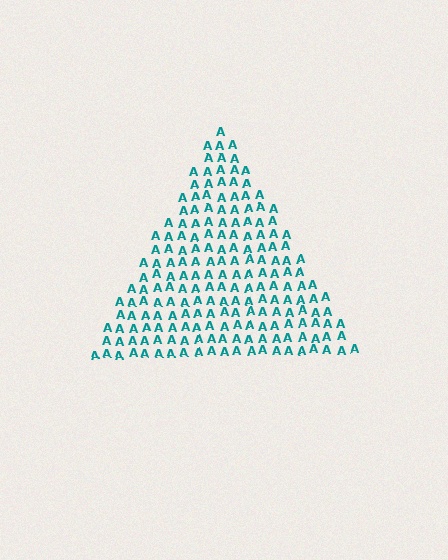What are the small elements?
The small elements are letter A's.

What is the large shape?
The large shape is a triangle.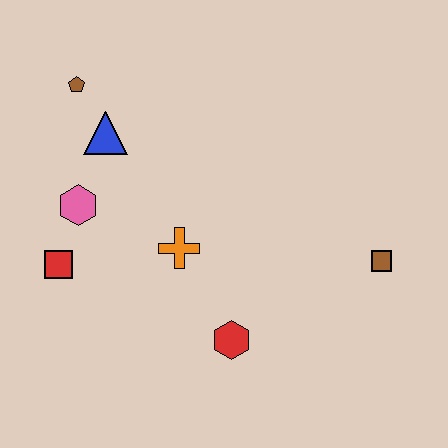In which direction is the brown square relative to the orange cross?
The brown square is to the right of the orange cross.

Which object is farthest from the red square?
The brown square is farthest from the red square.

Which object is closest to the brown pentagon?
The blue triangle is closest to the brown pentagon.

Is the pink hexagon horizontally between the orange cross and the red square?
Yes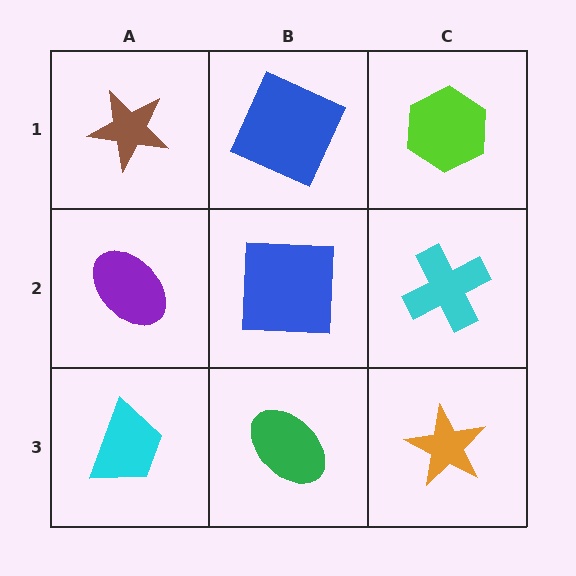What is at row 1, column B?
A blue square.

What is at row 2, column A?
A purple ellipse.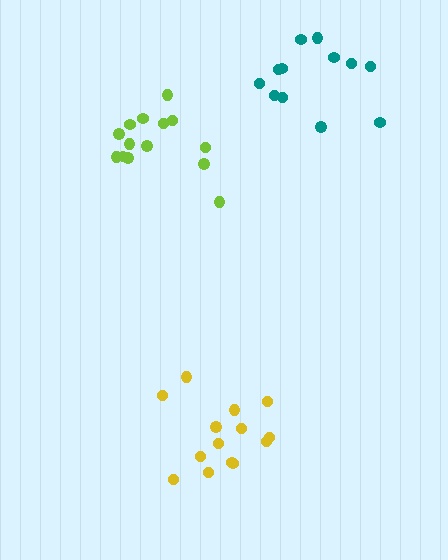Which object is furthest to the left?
The lime cluster is leftmost.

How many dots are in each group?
Group 1: 12 dots, Group 2: 14 dots, Group 3: 14 dots (40 total).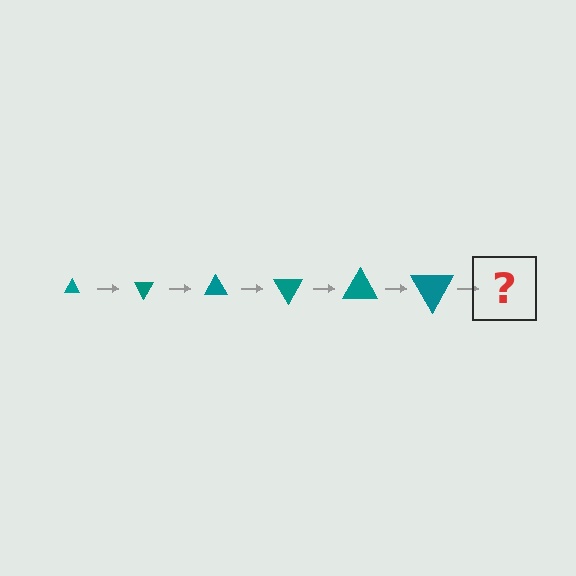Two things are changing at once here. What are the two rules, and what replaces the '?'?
The two rules are that the triangle grows larger each step and it rotates 60 degrees each step. The '?' should be a triangle, larger than the previous one and rotated 360 degrees from the start.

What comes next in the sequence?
The next element should be a triangle, larger than the previous one and rotated 360 degrees from the start.